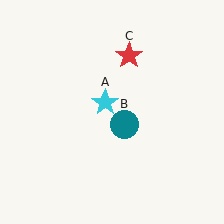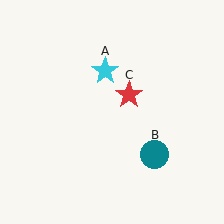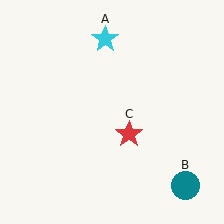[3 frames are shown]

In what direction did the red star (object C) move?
The red star (object C) moved down.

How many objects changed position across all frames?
3 objects changed position: cyan star (object A), teal circle (object B), red star (object C).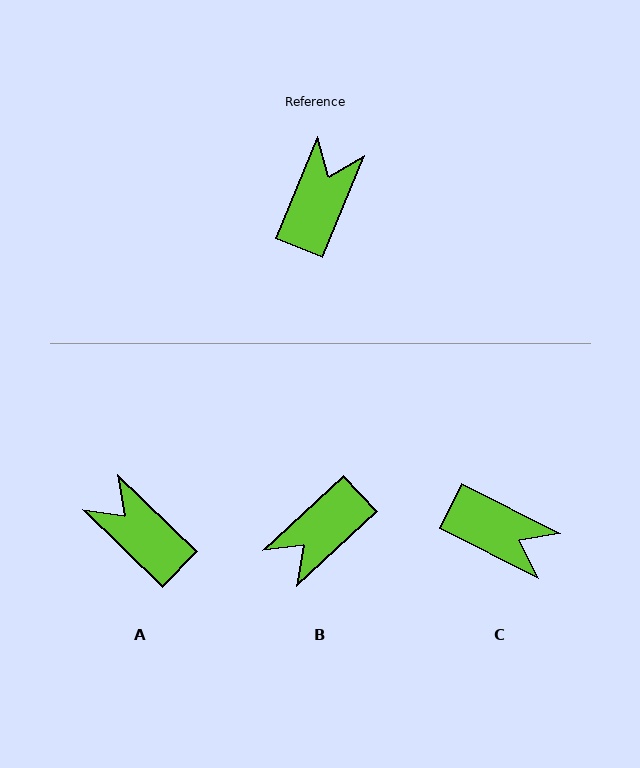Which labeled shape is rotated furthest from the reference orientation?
B, about 155 degrees away.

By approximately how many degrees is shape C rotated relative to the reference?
Approximately 94 degrees clockwise.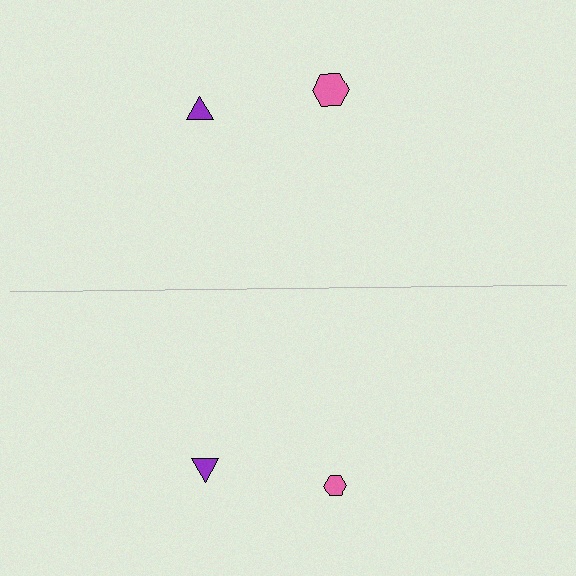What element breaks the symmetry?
The pink hexagon on the bottom side has a different size than its mirror counterpart.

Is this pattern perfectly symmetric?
No, the pattern is not perfectly symmetric. The pink hexagon on the bottom side has a different size than its mirror counterpart.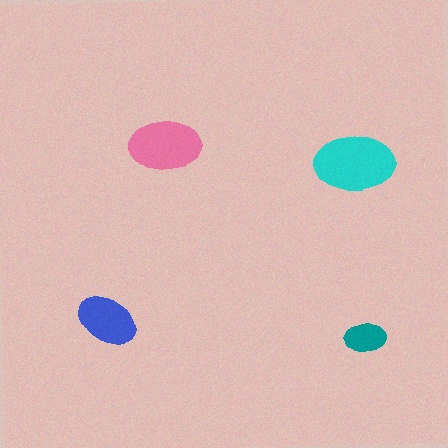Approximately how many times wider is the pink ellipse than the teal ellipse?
About 1.5 times wider.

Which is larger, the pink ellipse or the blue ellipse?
The pink one.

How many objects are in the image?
There are 4 objects in the image.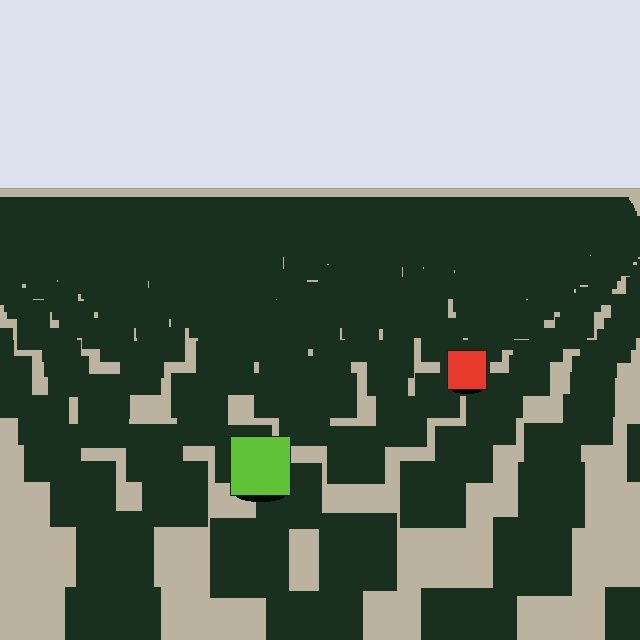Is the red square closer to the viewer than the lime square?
No. The lime square is closer — you can tell from the texture gradient: the ground texture is coarser near it.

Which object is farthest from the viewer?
The red square is farthest from the viewer. It appears smaller and the ground texture around it is denser.